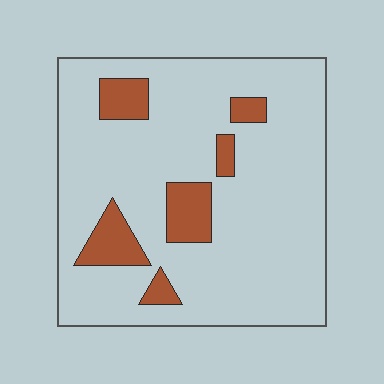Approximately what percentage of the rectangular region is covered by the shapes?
Approximately 15%.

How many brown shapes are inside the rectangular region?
6.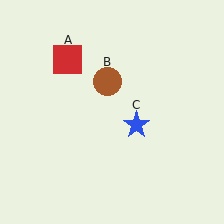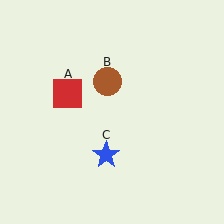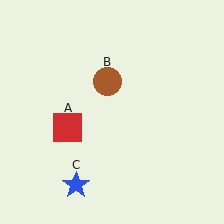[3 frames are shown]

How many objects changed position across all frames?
2 objects changed position: red square (object A), blue star (object C).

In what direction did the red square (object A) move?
The red square (object A) moved down.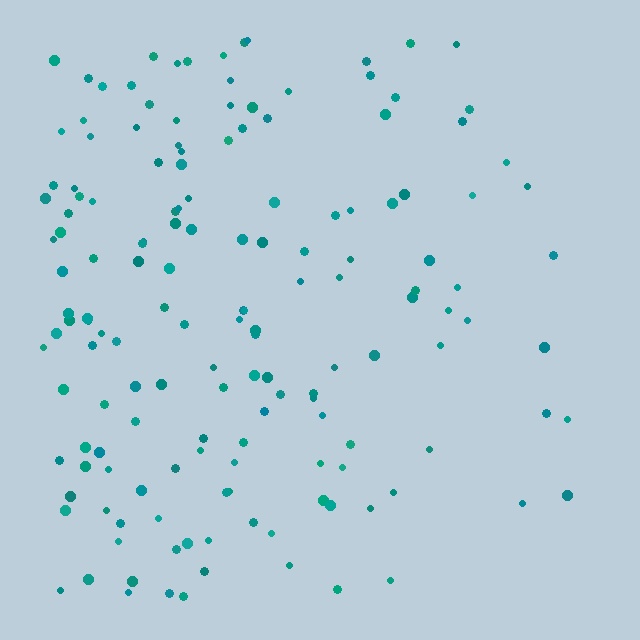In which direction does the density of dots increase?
From right to left, with the left side densest.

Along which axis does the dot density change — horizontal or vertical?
Horizontal.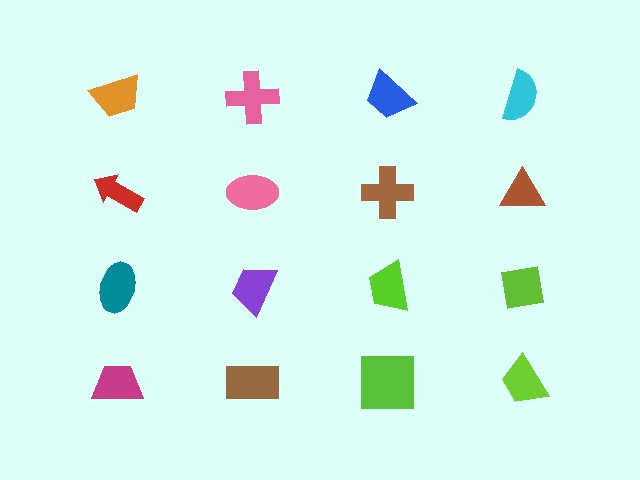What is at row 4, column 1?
A magenta trapezoid.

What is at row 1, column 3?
A blue trapezoid.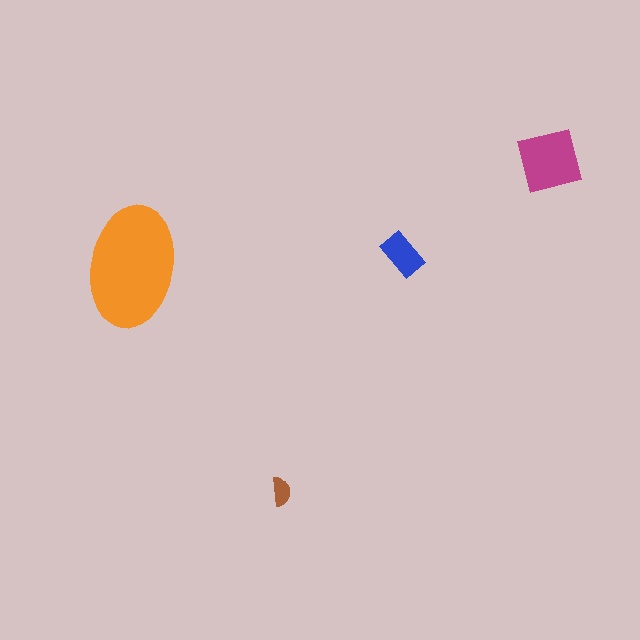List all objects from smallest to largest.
The brown semicircle, the blue rectangle, the magenta square, the orange ellipse.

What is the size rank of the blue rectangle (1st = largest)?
3rd.